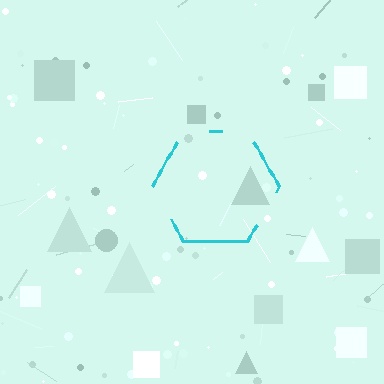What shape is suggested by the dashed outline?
The dashed outline suggests a hexagon.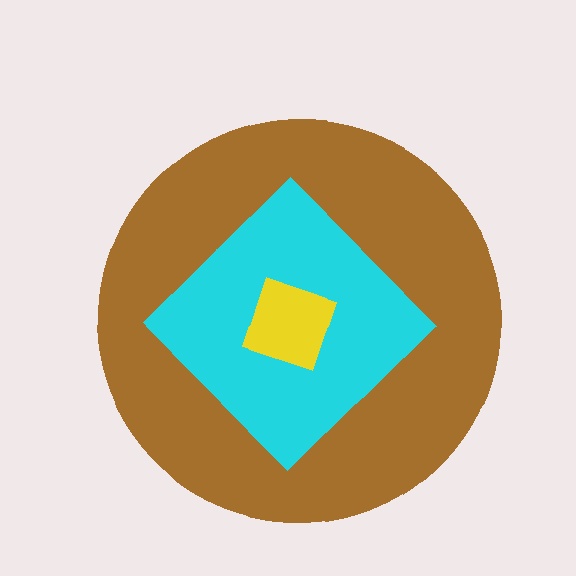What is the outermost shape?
The brown circle.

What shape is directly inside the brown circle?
The cyan diamond.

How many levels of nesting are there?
3.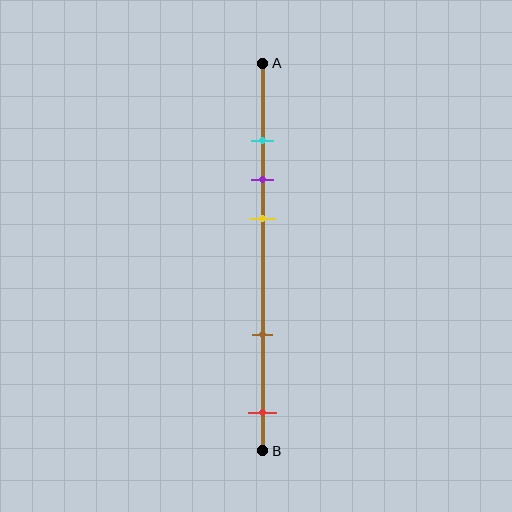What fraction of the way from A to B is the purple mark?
The purple mark is approximately 30% (0.3) of the way from A to B.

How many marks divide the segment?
There are 5 marks dividing the segment.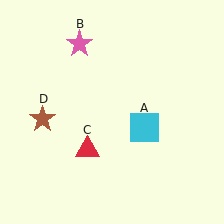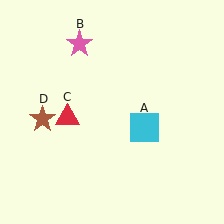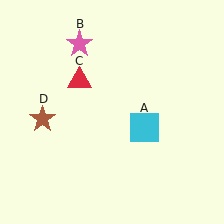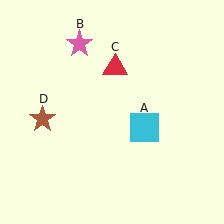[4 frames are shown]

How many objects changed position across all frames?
1 object changed position: red triangle (object C).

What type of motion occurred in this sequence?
The red triangle (object C) rotated clockwise around the center of the scene.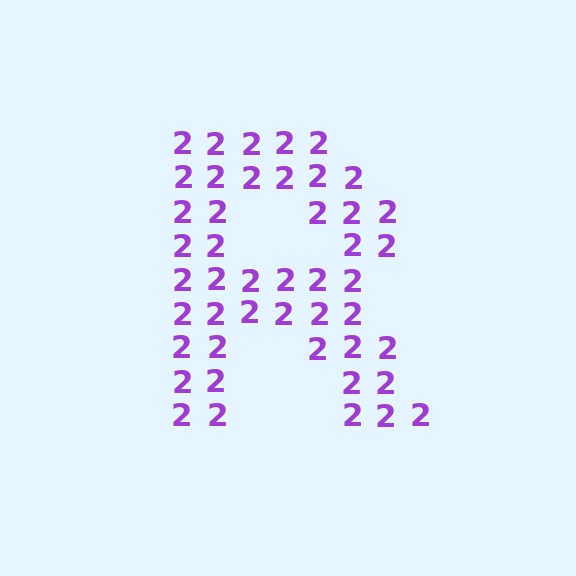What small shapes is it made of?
It is made of small digit 2's.